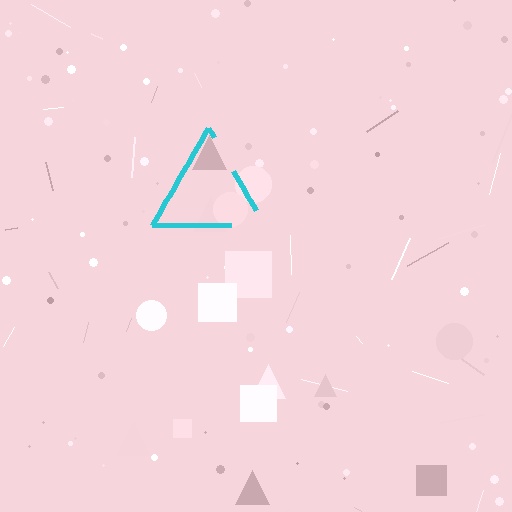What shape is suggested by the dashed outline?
The dashed outline suggests a triangle.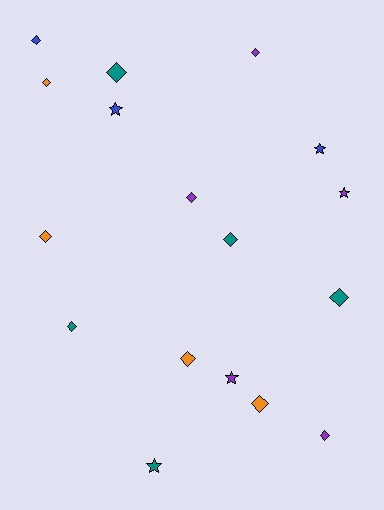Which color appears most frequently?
Purple, with 5 objects.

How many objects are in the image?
There are 17 objects.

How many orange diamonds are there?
There are 4 orange diamonds.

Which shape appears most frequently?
Diamond, with 12 objects.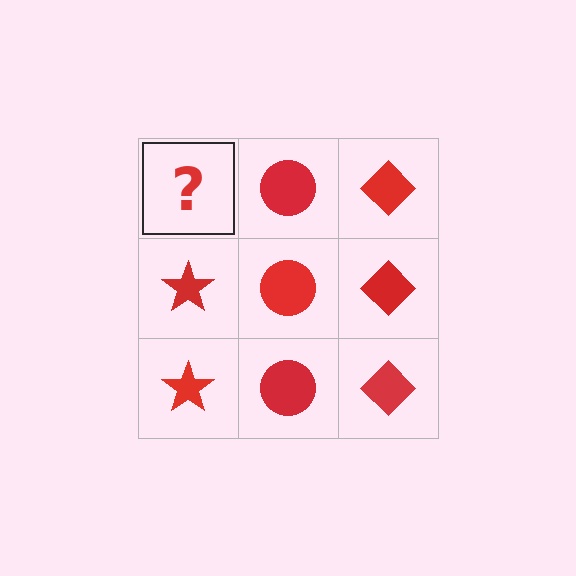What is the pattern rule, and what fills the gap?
The rule is that each column has a consistent shape. The gap should be filled with a red star.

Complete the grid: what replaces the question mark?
The question mark should be replaced with a red star.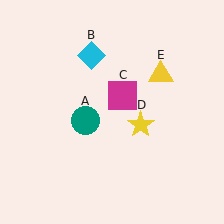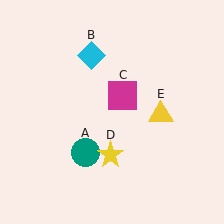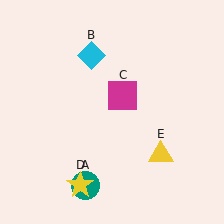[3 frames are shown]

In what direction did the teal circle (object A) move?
The teal circle (object A) moved down.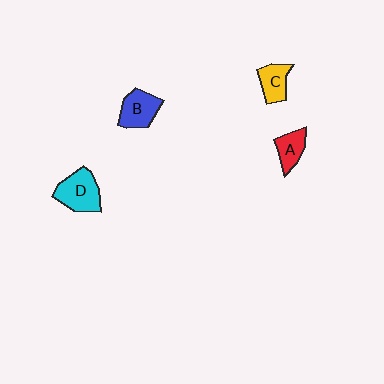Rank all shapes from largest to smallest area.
From largest to smallest: D (cyan), B (blue), C (yellow), A (red).